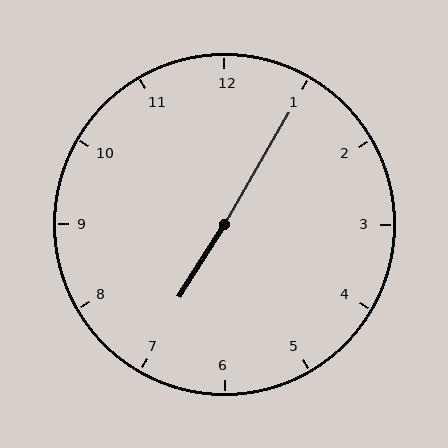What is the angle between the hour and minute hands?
Approximately 178 degrees.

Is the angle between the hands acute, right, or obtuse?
It is obtuse.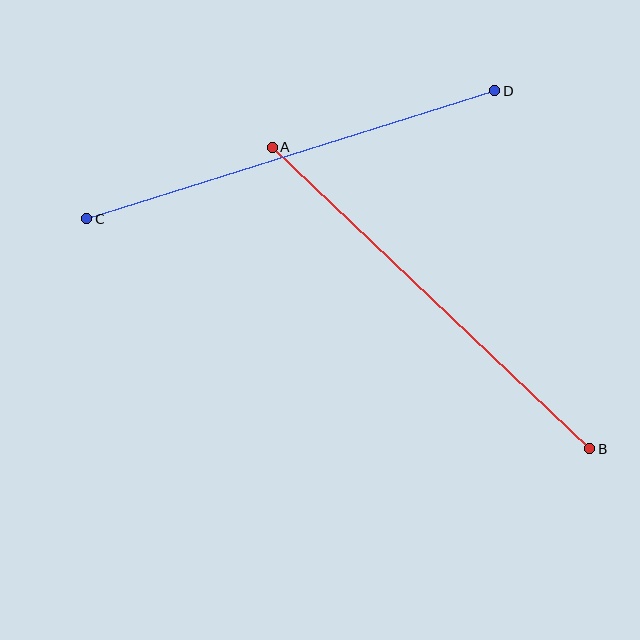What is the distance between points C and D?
The distance is approximately 427 pixels.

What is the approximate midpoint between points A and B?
The midpoint is at approximately (431, 298) pixels.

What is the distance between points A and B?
The distance is approximately 438 pixels.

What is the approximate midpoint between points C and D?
The midpoint is at approximately (291, 155) pixels.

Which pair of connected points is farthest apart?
Points A and B are farthest apart.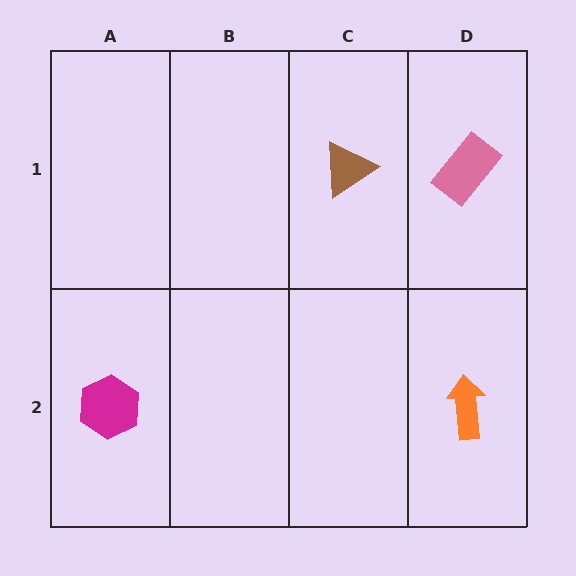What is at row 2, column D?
An orange arrow.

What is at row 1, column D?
A pink rectangle.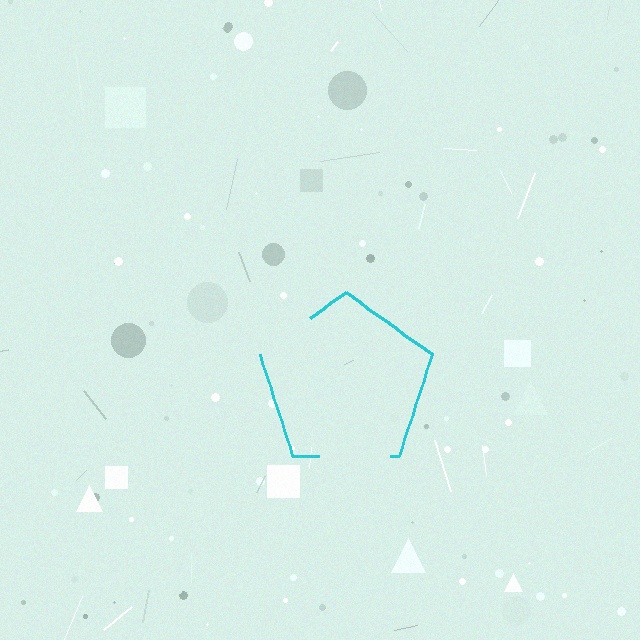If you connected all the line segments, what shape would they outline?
They would outline a pentagon.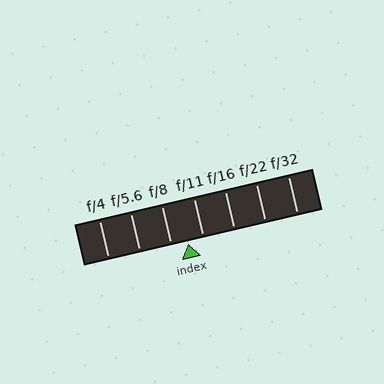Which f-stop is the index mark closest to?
The index mark is closest to f/11.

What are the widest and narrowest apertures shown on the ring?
The widest aperture shown is f/4 and the narrowest is f/32.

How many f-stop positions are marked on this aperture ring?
There are 7 f-stop positions marked.